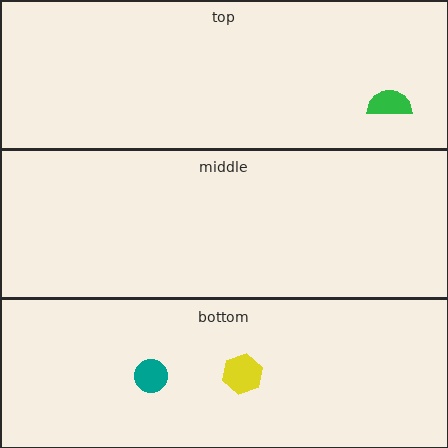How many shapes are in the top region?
1.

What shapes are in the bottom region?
The yellow hexagon, the teal circle.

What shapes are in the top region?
The green semicircle.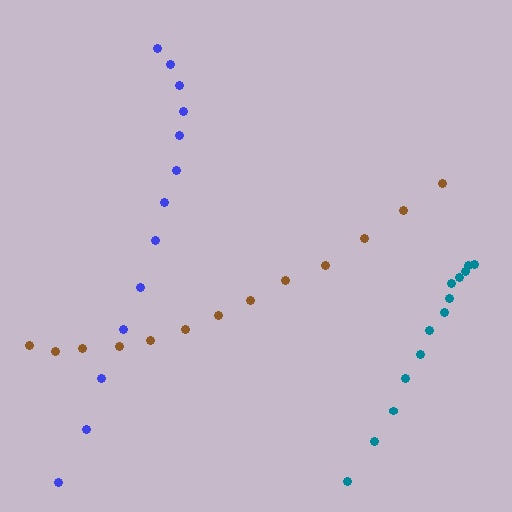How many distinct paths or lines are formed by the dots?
There are 3 distinct paths.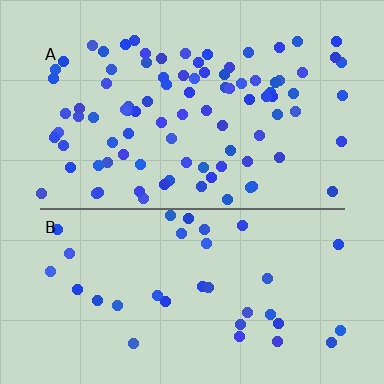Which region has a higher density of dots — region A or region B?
A (the top).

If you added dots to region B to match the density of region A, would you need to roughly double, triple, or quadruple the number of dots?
Approximately triple.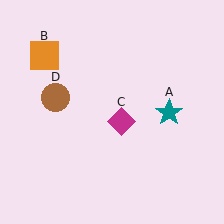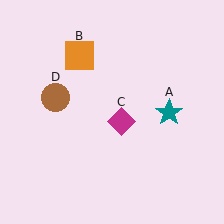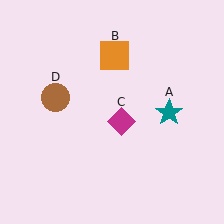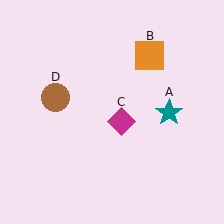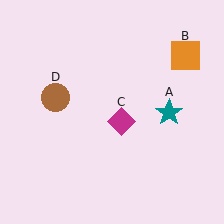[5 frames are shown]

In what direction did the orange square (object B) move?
The orange square (object B) moved right.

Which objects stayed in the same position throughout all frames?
Teal star (object A) and magenta diamond (object C) and brown circle (object D) remained stationary.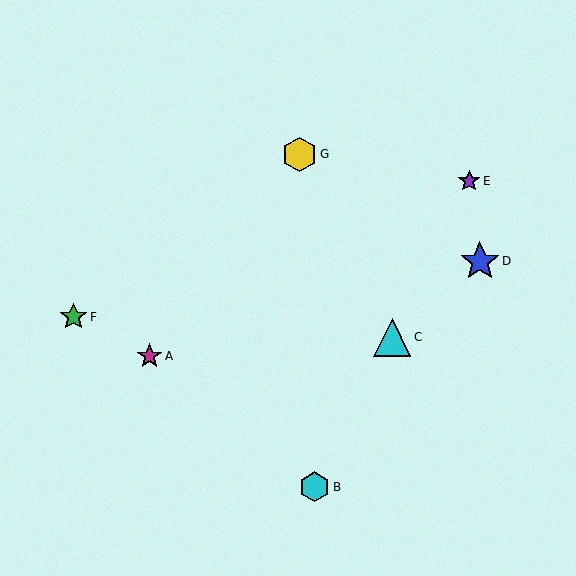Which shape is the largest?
The blue star (labeled D) is the largest.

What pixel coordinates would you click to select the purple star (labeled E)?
Click at (469, 181) to select the purple star E.